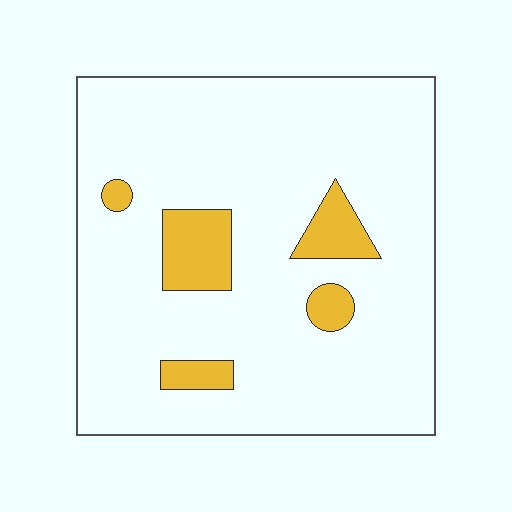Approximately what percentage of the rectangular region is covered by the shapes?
Approximately 10%.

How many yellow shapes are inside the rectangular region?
5.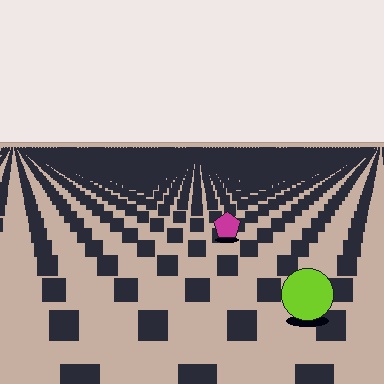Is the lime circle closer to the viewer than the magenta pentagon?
Yes. The lime circle is closer — you can tell from the texture gradient: the ground texture is coarser near it.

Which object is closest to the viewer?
The lime circle is closest. The texture marks near it are larger and more spread out.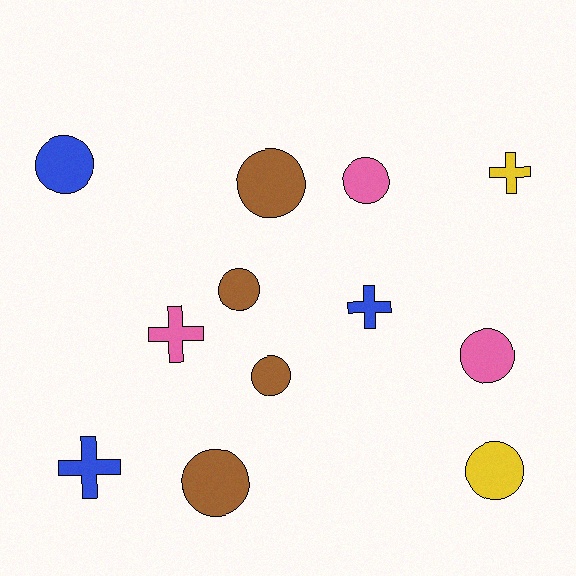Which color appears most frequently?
Brown, with 4 objects.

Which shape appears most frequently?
Circle, with 8 objects.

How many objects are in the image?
There are 12 objects.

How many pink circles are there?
There are 2 pink circles.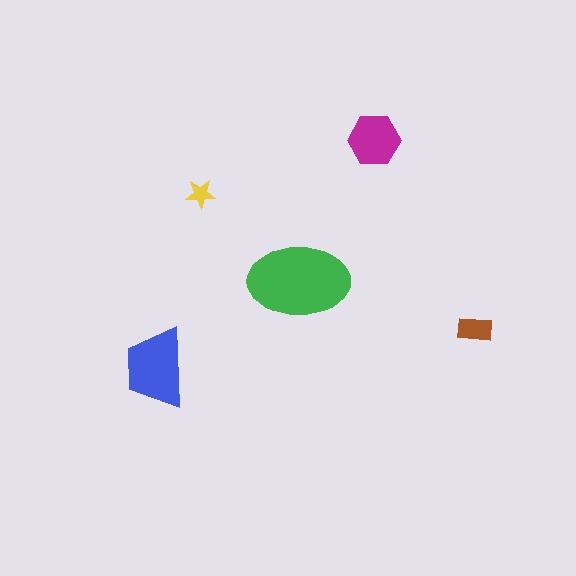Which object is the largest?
The green ellipse.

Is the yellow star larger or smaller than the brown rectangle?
Smaller.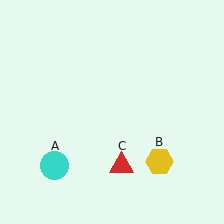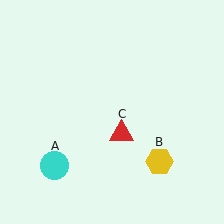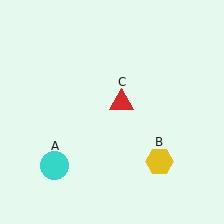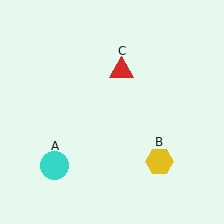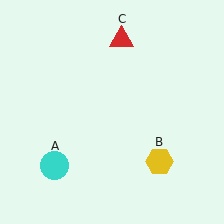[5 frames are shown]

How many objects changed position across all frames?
1 object changed position: red triangle (object C).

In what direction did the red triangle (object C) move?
The red triangle (object C) moved up.